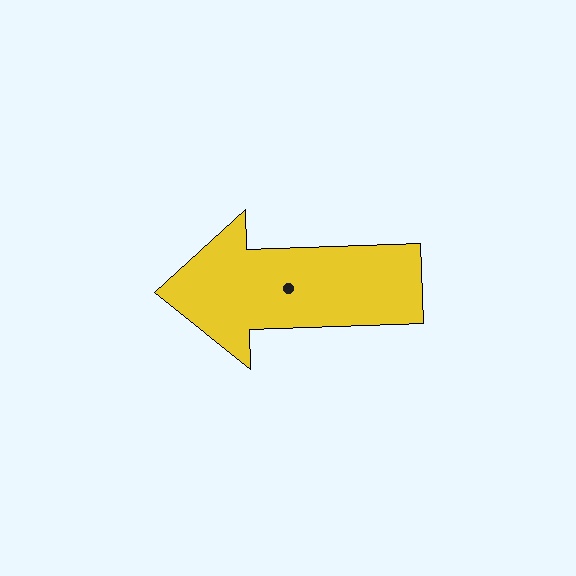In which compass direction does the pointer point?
West.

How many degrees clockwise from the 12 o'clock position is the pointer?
Approximately 268 degrees.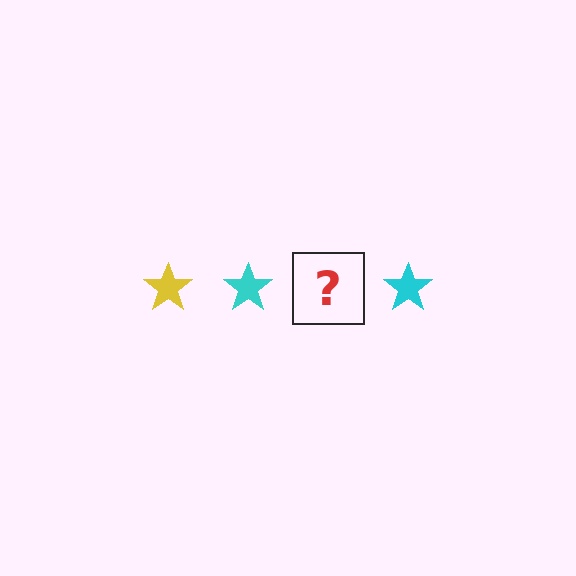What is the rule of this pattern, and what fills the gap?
The rule is that the pattern cycles through yellow, cyan stars. The gap should be filled with a yellow star.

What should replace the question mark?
The question mark should be replaced with a yellow star.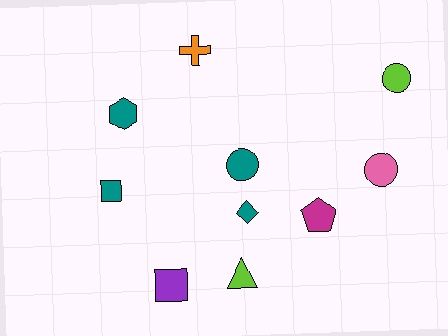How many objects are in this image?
There are 10 objects.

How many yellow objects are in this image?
There are no yellow objects.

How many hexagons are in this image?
There is 1 hexagon.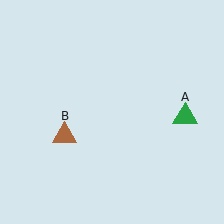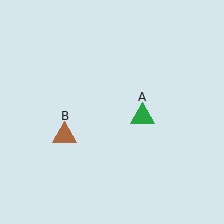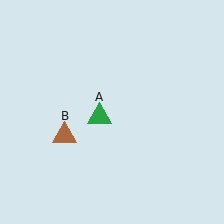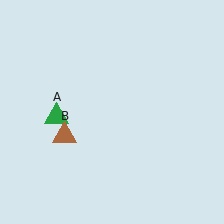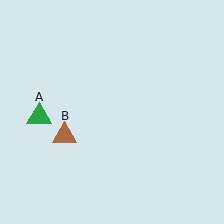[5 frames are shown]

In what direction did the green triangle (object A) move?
The green triangle (object A) moved left.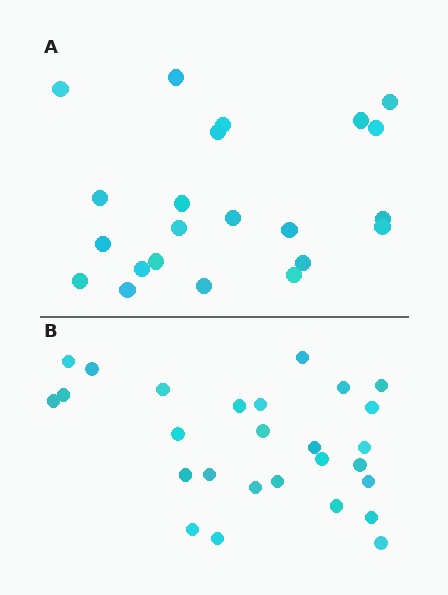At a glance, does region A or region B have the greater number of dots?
Region B (the bottom region) has more dots.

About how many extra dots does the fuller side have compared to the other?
Region B has about 5 more dots than region A.